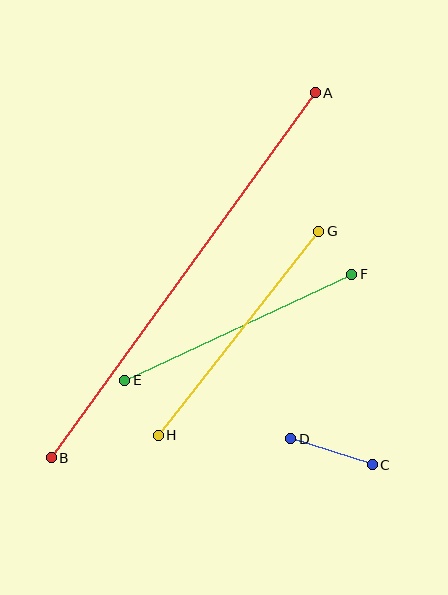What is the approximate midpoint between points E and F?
The midpoint is at approximately (238, 327) pixels.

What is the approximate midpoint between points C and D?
The midpoint is at approximately (331, 452) pixels.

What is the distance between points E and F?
The distance is approximately 251 pixels.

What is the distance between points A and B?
The distance is approximately 451 pixels.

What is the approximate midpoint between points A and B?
The midpoint is at approximately (183, 275) pixels.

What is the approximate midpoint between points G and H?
The midpoint is at approximately (238, 333) pixels.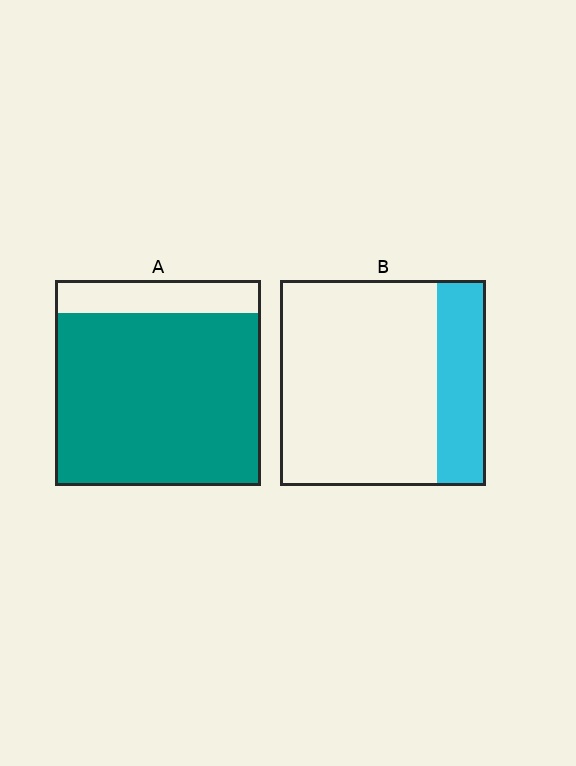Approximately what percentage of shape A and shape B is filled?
A is approximately 85% and B is approximately 25%.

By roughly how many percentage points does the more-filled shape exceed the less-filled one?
By roughly 60 percentage points (A over B).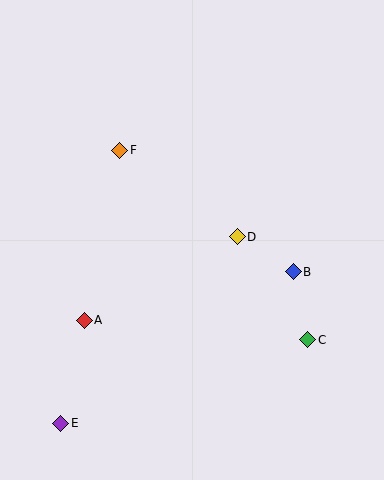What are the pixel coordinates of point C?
Point C is at (308, 340).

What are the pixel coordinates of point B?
Point B is at (293, 272).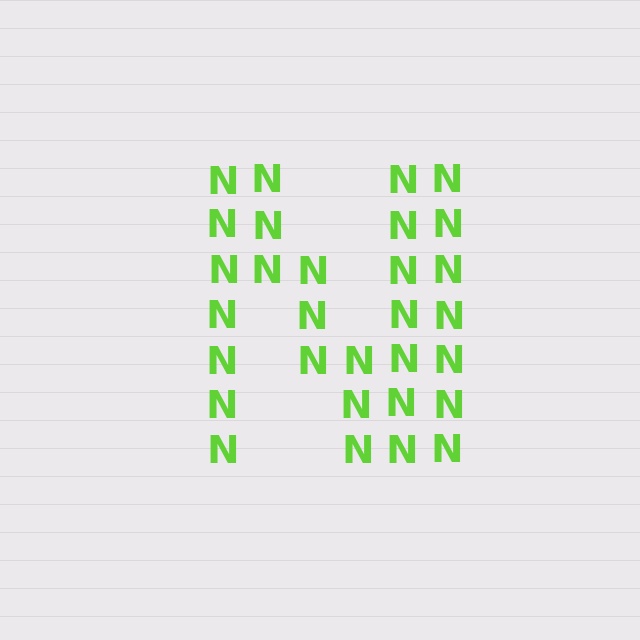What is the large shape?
The large shape is the letter N.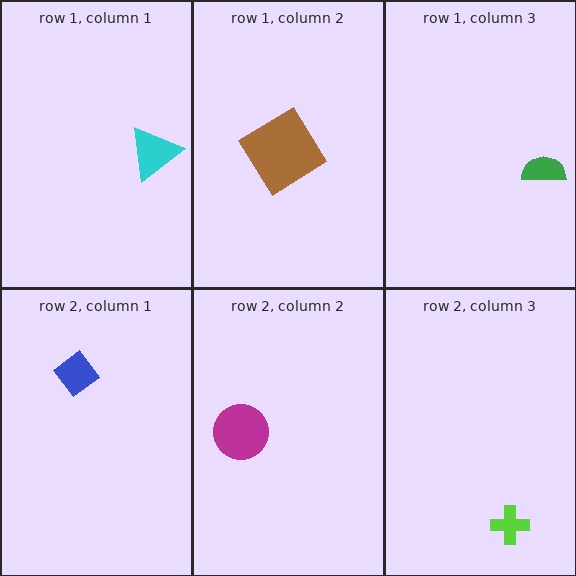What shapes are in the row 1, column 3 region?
The green semicircle.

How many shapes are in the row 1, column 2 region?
1.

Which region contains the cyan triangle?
The row 1, column 1 region.